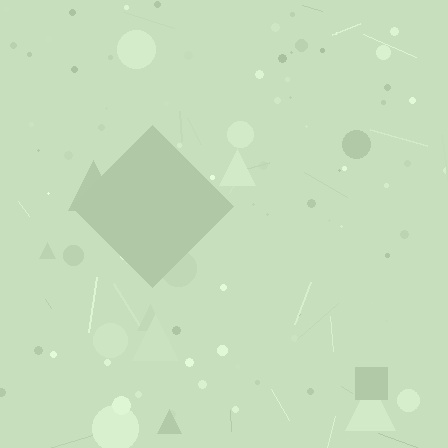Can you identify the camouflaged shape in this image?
The camouflaged shape is a diamond.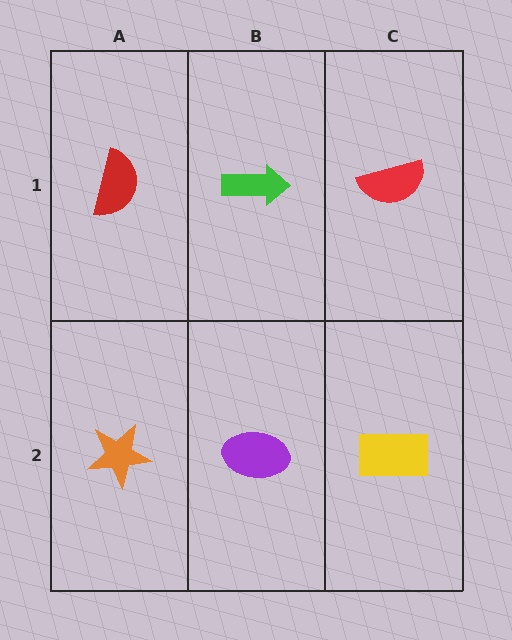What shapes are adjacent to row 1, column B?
A purple ellipse (row 2, column B), a red semicircle (row 1, column A), a red semicircle (row 1, column C).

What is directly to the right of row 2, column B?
A yellow rectangle.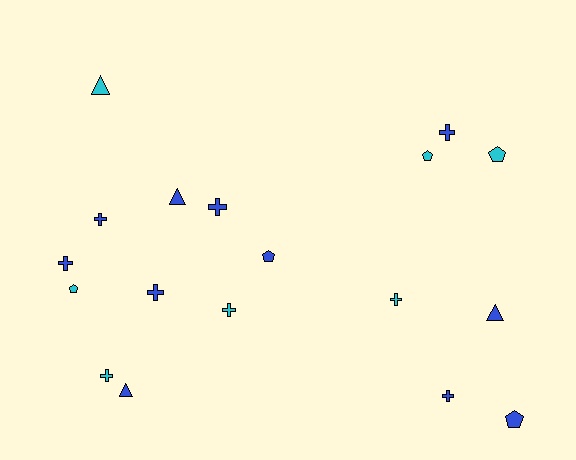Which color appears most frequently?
Blue, with 11 objects.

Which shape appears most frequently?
Cross, with 9 objects.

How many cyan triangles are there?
There is 1 cyan triangle.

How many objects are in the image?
There are 18 objects.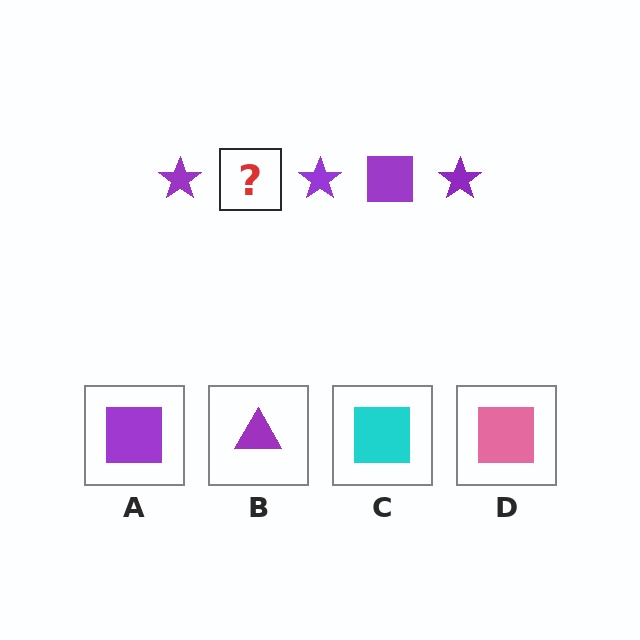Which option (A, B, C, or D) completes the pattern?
A.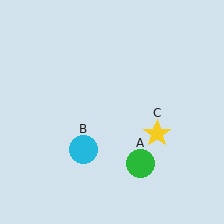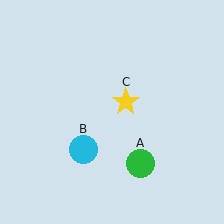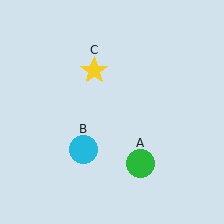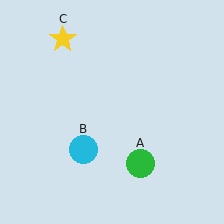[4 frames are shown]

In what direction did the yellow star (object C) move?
The yellow star (object C) moved up and to the left.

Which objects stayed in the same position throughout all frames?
Green circle (object A) and cyan circle (object B) remained stationary.